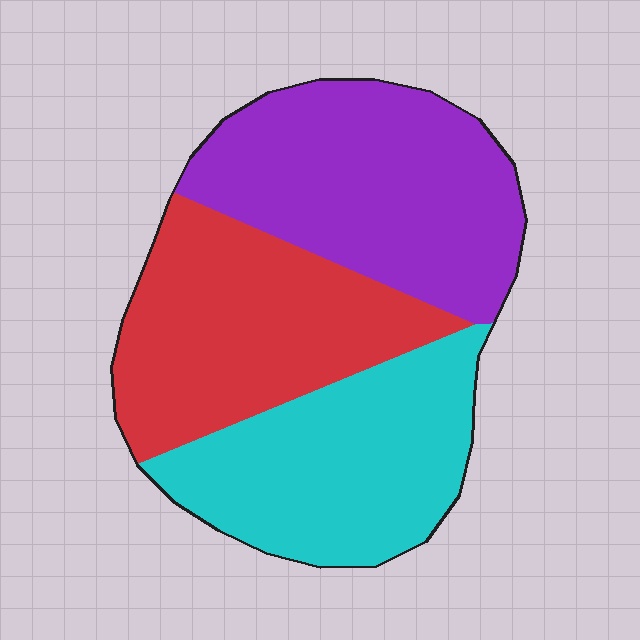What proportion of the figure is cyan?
Cyan covers roughly 30% of the figure.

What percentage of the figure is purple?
Purple takes up about three eighths (3/8) of the figure.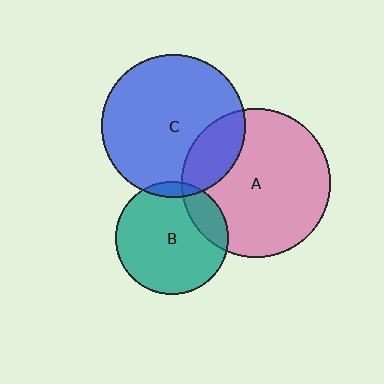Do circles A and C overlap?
Yes.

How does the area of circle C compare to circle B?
Approximately 1.6 times.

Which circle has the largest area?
Circle A (pink).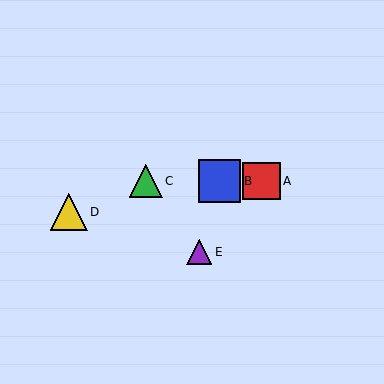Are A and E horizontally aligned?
No, A is at y≈181 and E is at y≈252.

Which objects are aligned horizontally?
Objects A, B, C are aligned horizontally.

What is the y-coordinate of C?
Object C is at y≈181.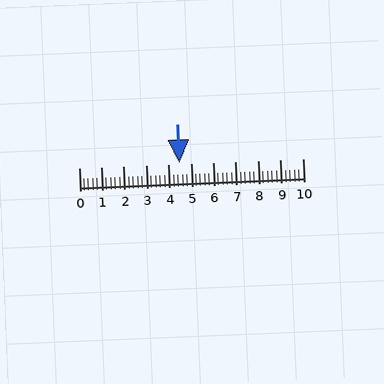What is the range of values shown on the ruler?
The ruler shows values from 0 to 10.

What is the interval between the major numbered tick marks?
The major tick marks are spaced 1 units apart.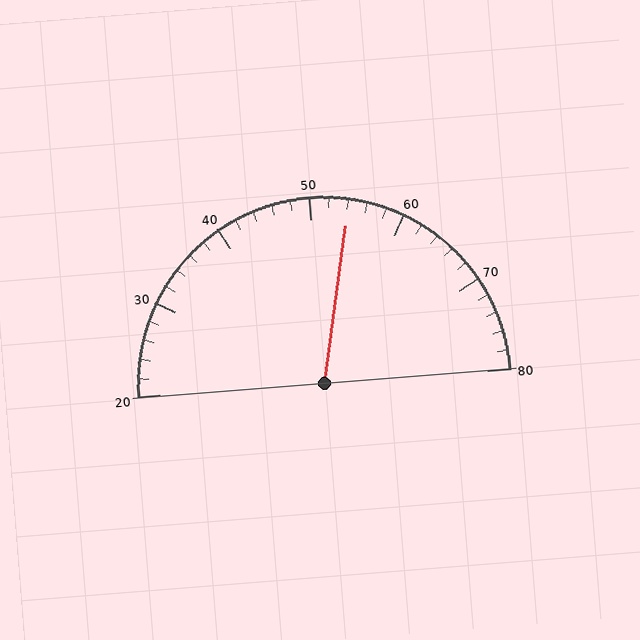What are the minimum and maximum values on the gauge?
The gauge ranges from 20 to 80.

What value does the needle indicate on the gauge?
The needle indicates approximately 54.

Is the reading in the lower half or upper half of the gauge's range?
The reading is in the upper half of the range (20 to 80).